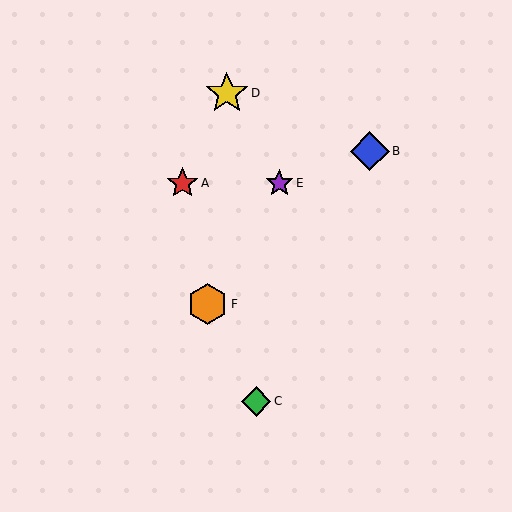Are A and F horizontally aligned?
No, A is at y≈183 and F is at y≈304.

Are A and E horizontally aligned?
Yes, both are at y≈183.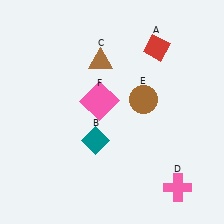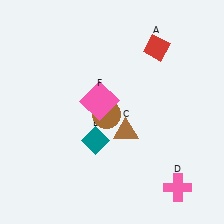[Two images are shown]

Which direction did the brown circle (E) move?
The brown circle (E) moved left.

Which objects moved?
The objects that moved are: the brown triangle (C), the brown circle (E).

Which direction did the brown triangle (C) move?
The brown triangle (C) moved down.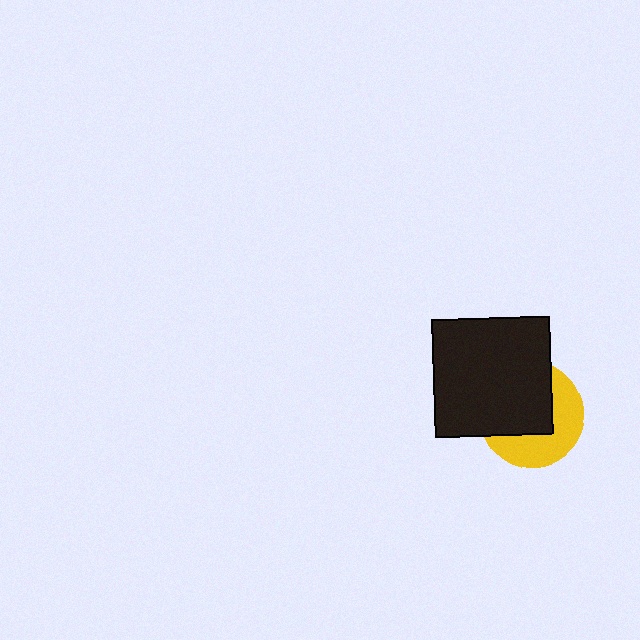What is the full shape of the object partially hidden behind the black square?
The partially hidden object is a yellow circle.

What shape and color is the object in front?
The object in front is a black square.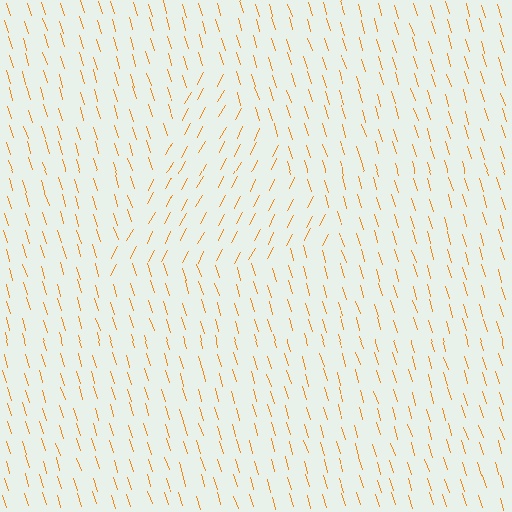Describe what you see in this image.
The image is filled with small orange line segments. A triangle region in the image has lines oriented differently from the surrounding lines, creating a visible texture boundary.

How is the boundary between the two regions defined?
The boundary is defined purely by a change in line orientation (approximately 45 degrees difference). All lines are the same color and thickness.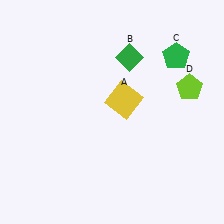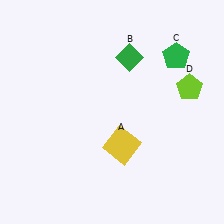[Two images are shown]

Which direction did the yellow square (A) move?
The yellow square (A) moved down.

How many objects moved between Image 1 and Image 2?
1 object moved between the two images.